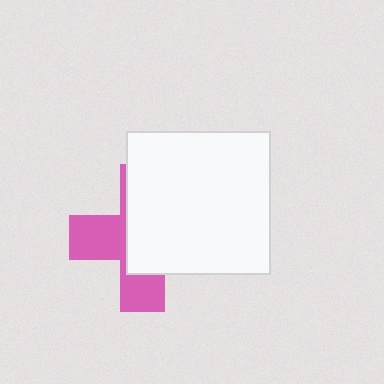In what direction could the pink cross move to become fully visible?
The pink cross could move left. That would shift it out from behind the white square entirely.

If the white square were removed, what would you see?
You would see the complete pink cross.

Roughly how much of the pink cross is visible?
A small part of it is visible (roughly 40%).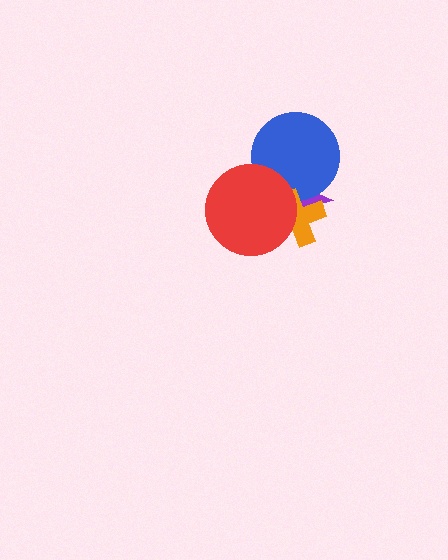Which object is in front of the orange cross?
The red circle is in front of the orange cross.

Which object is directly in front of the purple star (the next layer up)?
The blue circle is directly in front of the purple star.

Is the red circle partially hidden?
No, no other shape covers it.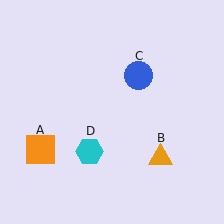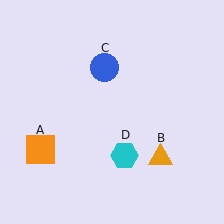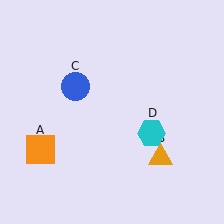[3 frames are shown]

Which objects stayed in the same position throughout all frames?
Orange square (object A) and orange triangle (object B) remained stationary.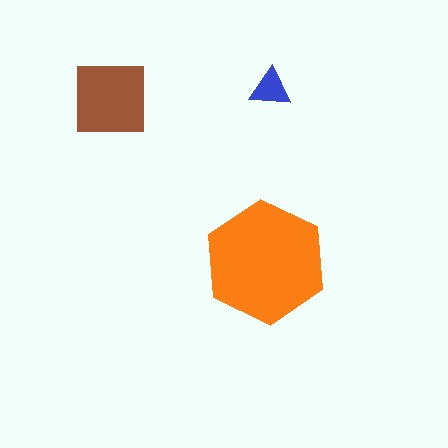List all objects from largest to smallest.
The orange hexagon, the brown square, the blue triangle.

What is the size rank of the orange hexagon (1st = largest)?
1st.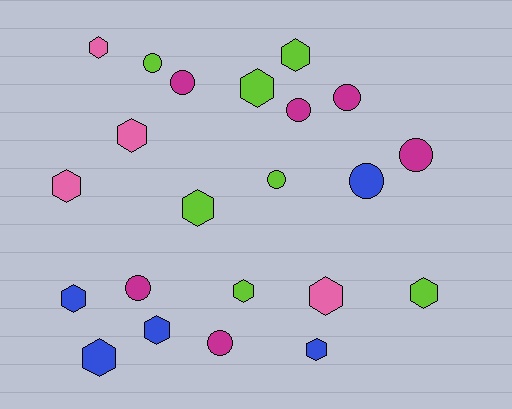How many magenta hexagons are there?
There are no magenta hexagons.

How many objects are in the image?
There are 22 objects.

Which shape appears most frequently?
Hexagon, with 13 objects.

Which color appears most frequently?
Lime, with 7 objects.